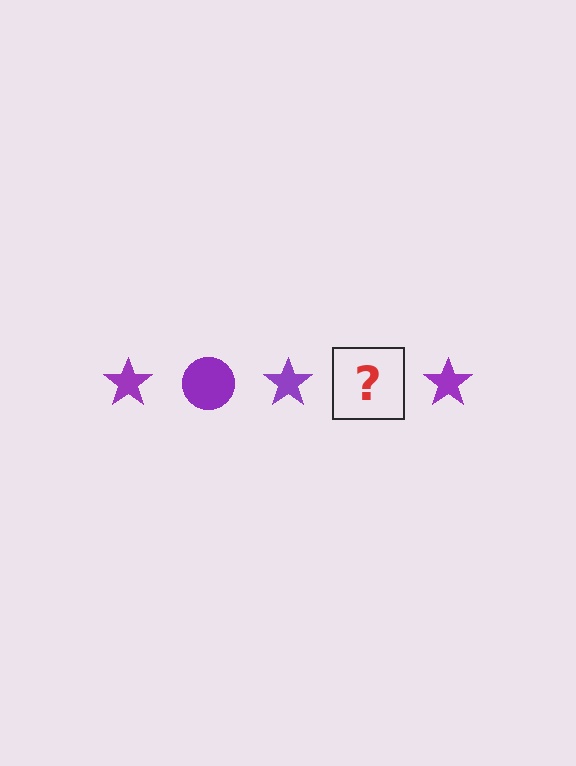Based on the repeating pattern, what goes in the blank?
The blank should be a purple circle.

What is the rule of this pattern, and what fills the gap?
The rule is that the pattern cycles through star, circle shapes in purple. The gap should be filled with a purple circle.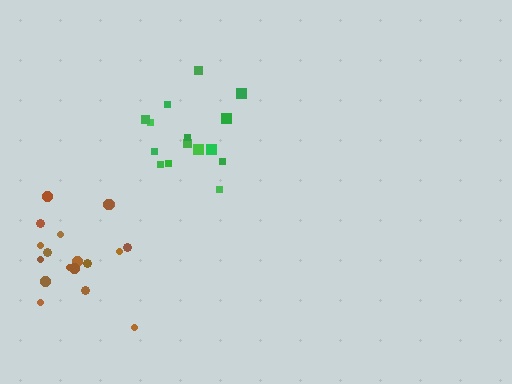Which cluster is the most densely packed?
Green.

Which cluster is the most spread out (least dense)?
Brown.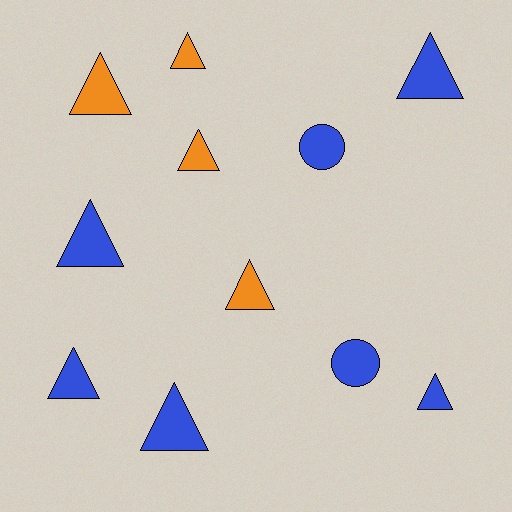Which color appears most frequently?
Blue, with 7 objects.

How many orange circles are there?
There are no orange circles.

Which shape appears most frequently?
Triangle, with 9 objects.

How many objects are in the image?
There are 11 objects.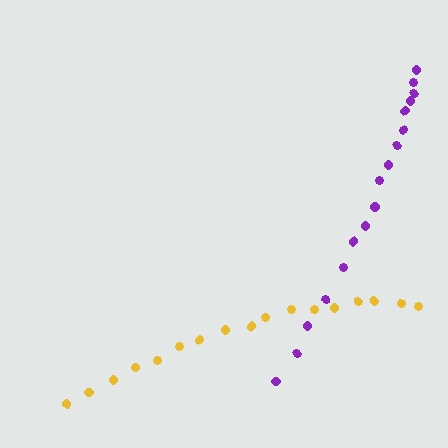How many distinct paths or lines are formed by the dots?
There are 2 distinct paths.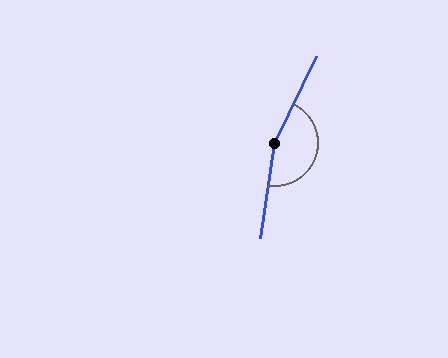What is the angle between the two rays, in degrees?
Approximately 162 degrees.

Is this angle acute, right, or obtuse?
It is obtuse.